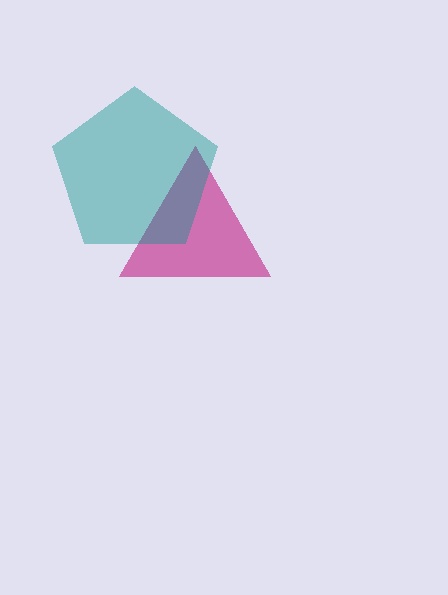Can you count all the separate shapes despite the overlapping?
Yes, there are 2 separate shapes.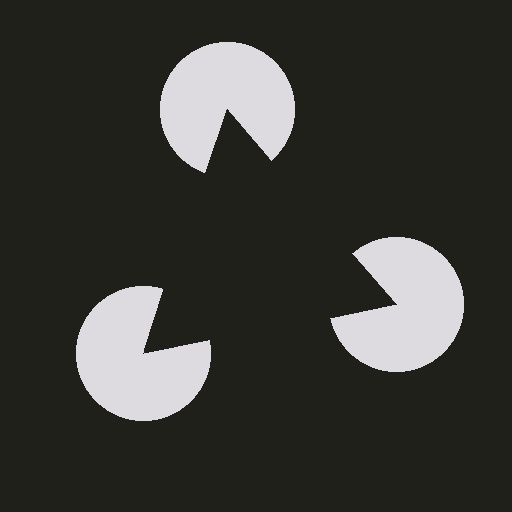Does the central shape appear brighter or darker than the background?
It typically appears slightly darker than the background, even though no actual brightness change is drawn.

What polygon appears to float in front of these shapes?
An illusory triangle — its edges are inferred from the aligned wedge cuts in the pac-man discs, not physically drawn.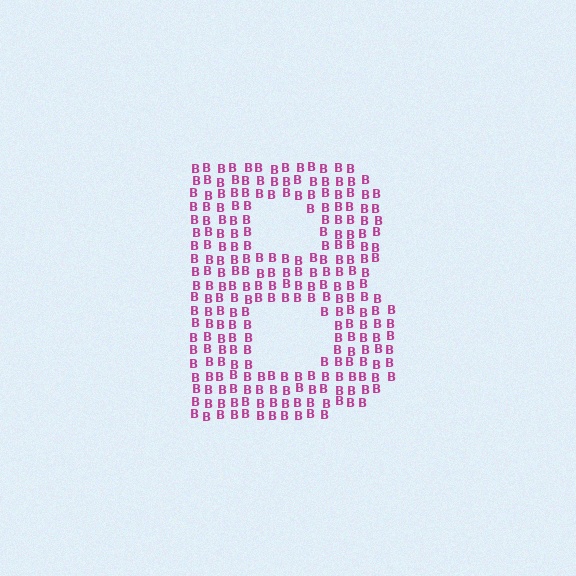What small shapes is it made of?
It is made of small letter B's.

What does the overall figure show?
The overall figure shows the letter B.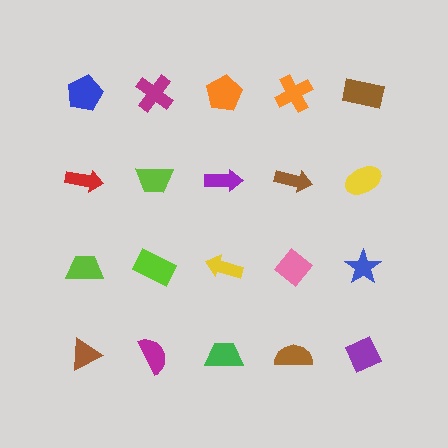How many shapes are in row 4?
5 shapes.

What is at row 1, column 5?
A brown rectangle.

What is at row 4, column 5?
A purple diamond.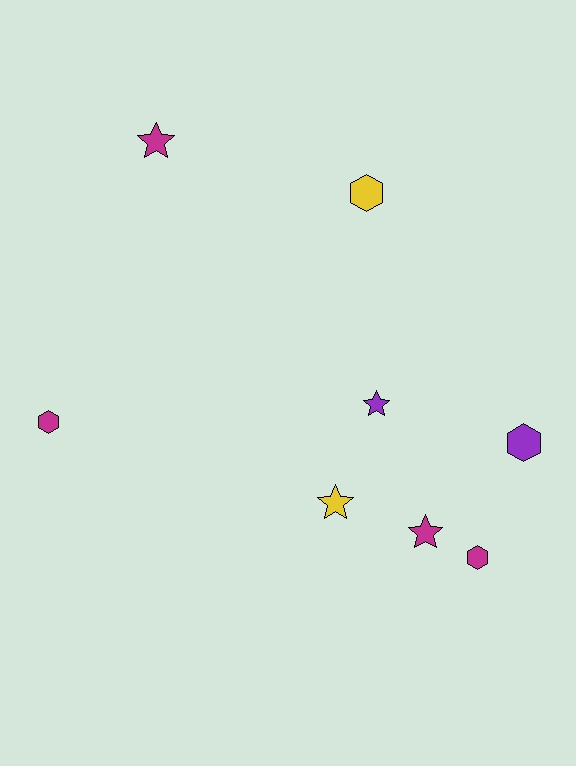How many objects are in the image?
There are 8 objects.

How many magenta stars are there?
There are 2 magenta stars.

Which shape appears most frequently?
Star, with 4 objects.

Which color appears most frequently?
Magenta, with 4 objects.